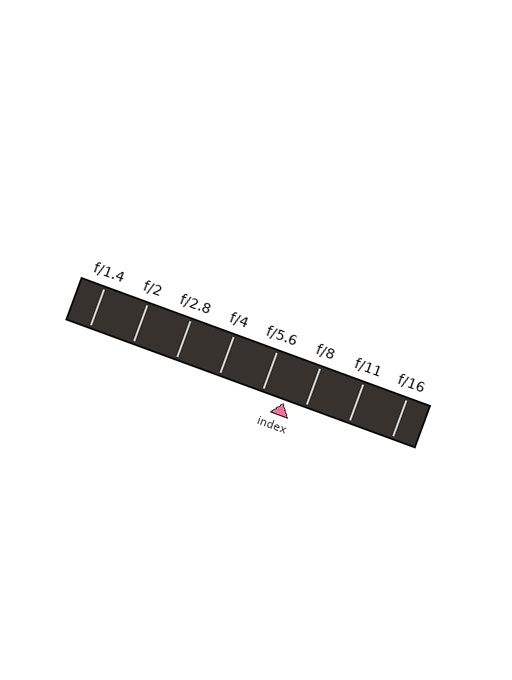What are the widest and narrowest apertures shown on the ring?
The widest aperture shown is f/1.4 and the narrowest is f/16.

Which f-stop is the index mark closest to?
The index mark is closest to f/8.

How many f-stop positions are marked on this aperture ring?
There are 8 f-stop positions marked.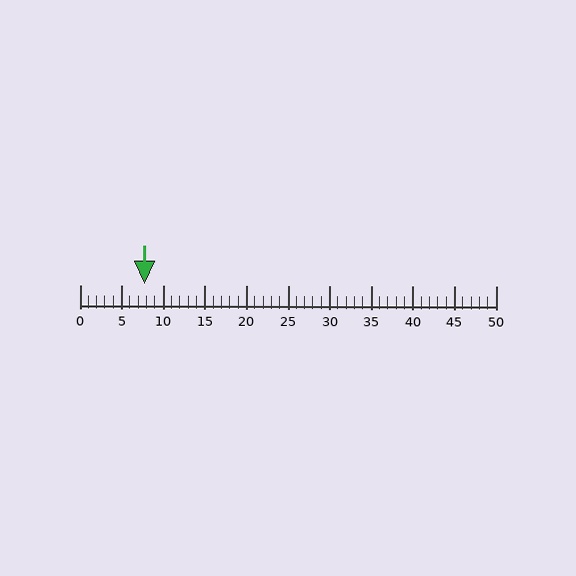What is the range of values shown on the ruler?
The ruler shows values from 0 to 50.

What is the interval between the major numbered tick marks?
The major tick marks are spaced 5 units apart.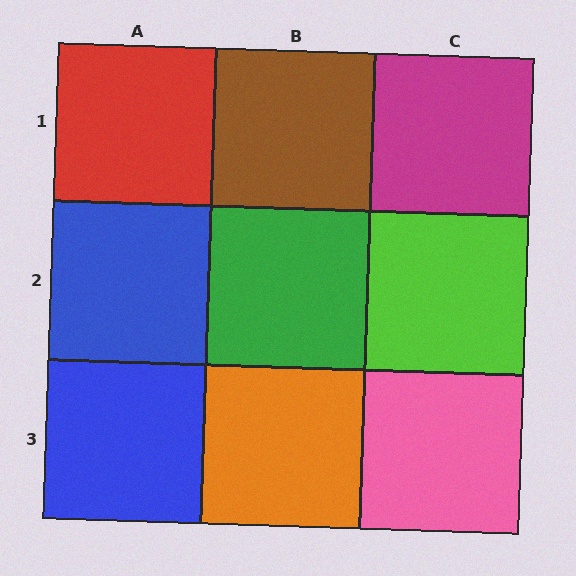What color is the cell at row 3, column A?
Blue.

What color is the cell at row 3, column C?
Pink.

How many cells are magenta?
1 cell is magenta.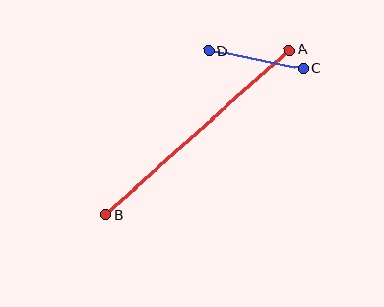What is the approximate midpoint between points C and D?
The midpoint is at approximately (256, 60) pixels.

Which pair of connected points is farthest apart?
Points A and B are farthest apart.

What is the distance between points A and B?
The distance is approximately 247 pixels.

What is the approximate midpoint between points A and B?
The midpoint is at approximately (197, 133) pixels.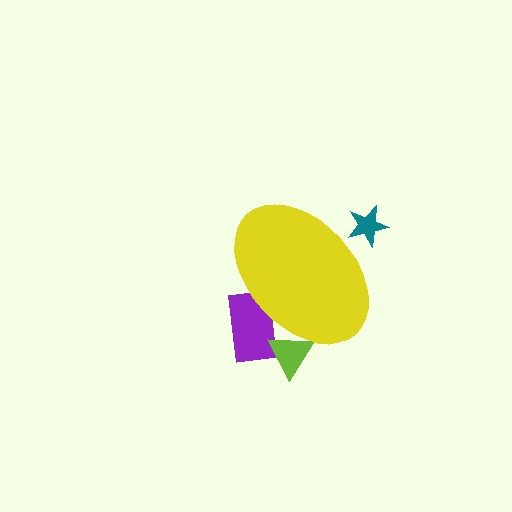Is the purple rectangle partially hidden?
Yes, the purple rectangle is partially hidden behind the yellow ellipse.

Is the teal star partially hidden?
Yes, the teal star is partially hidden behind the yellow ellipse.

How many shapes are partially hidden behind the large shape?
3 shapes are partially hidden.